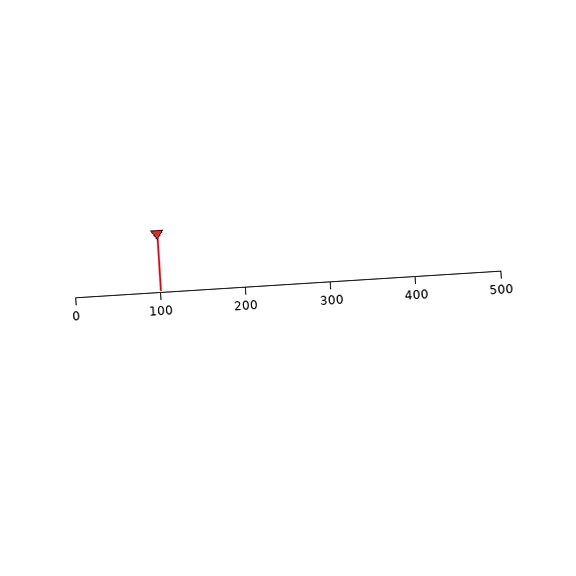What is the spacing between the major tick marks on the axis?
The major ticks are spaced 100 apart.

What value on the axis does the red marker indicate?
The marker indicates approximately 100.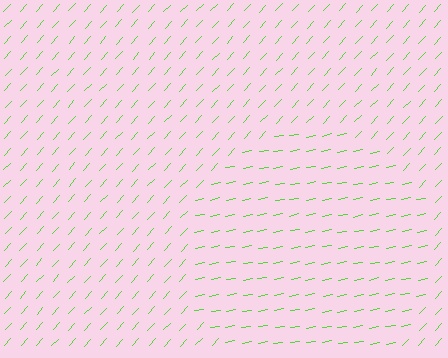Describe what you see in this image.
The image is filled with small lime line segments. A circle region in the image has lines oriented differently from the surrounding lines, creating a visible texture boundary.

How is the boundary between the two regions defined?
The boundary is defined purely by a change in line orientation (approximately 37 degrees difference). All lines are the same color and thickness.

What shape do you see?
I see a circle.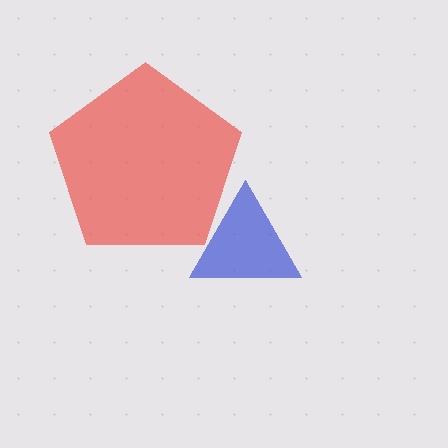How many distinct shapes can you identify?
There are 2 distinct shapes: a red pentagon, a blue triangle.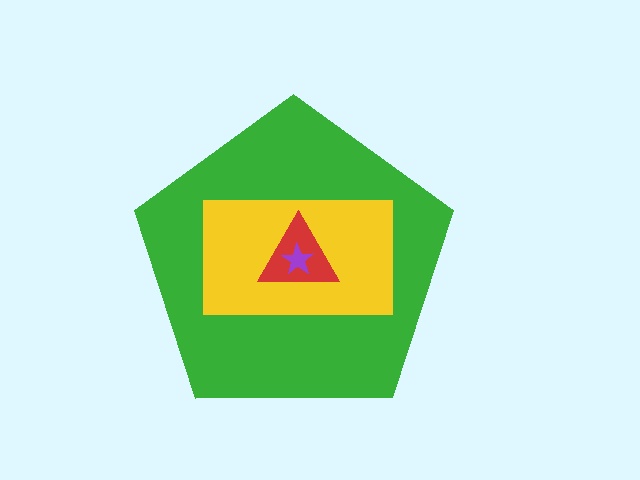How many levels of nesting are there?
4.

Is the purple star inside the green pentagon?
Yes.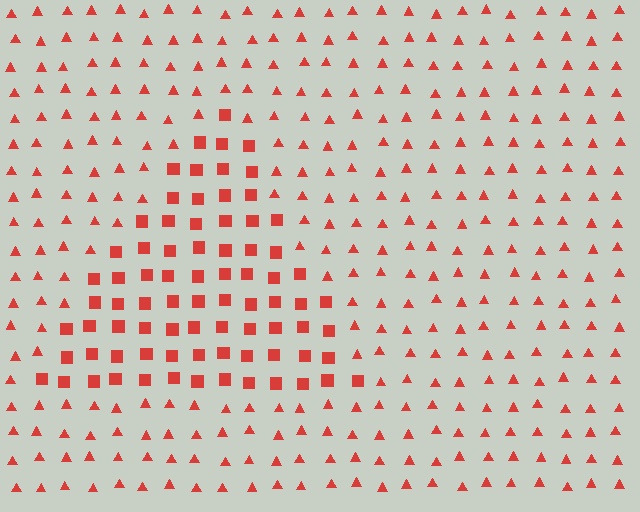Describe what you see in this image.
The image is filled with small red elements arranged in a uniform grid. A triangle-shaped region contains squares, while the surrounding area contains triangles. The boundary is defined purely by the change in element shape.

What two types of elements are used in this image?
The image uses squares inside the triangle region and triangles outside it.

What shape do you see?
I see a triangle.